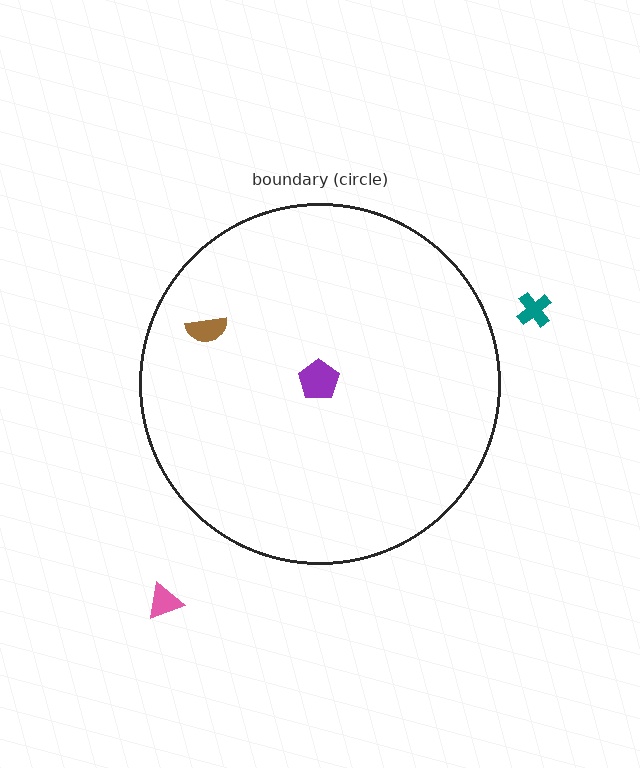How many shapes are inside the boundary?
2 inside, 2 outside.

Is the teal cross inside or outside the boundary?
Outside.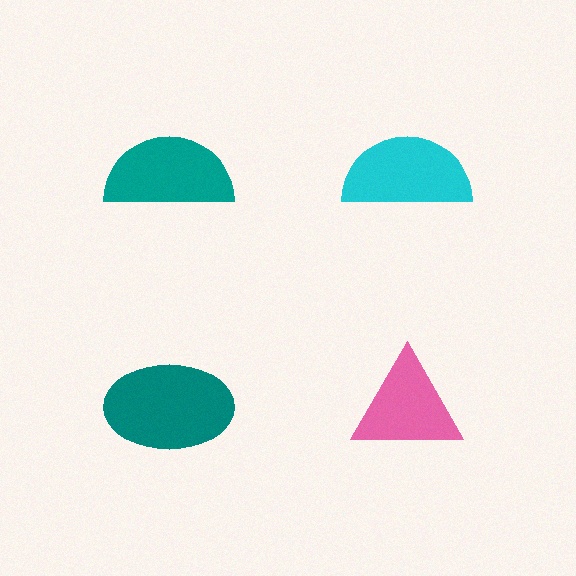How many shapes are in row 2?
2 shapes.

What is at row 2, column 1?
A teal ellipse.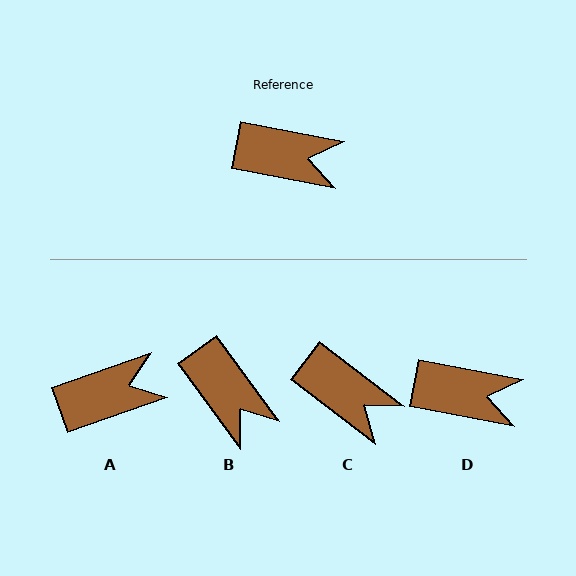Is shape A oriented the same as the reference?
No, it is off by about 30 degrees.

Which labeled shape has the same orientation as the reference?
D.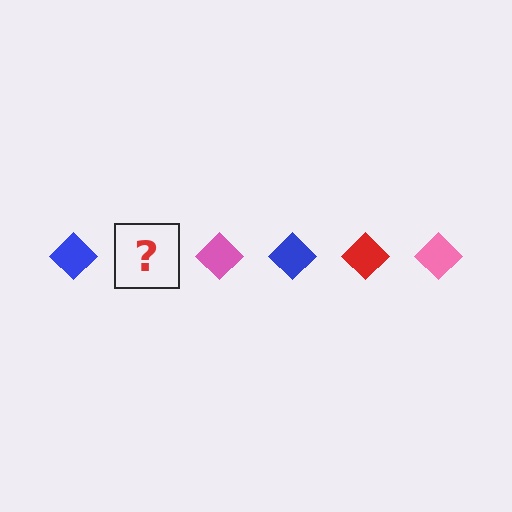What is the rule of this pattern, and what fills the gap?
The rule is that the pattern cycles through blue, red, pink diamonds. The gap should be filled with a red diamond.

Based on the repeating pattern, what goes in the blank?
The blank should be a red diamond.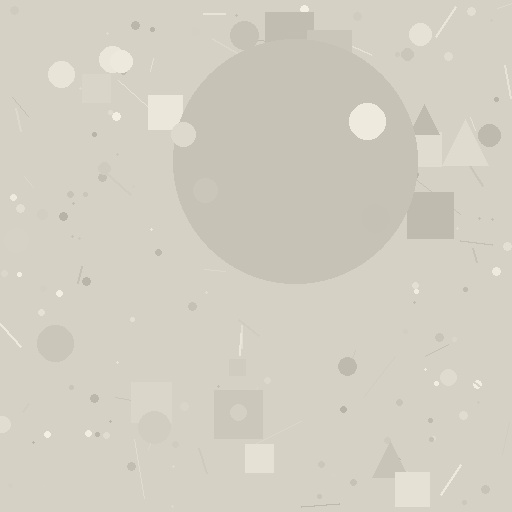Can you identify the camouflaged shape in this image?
The camouflaged shape is a circle.